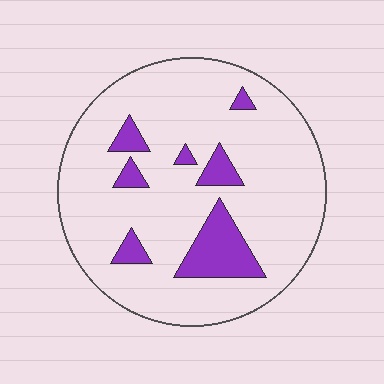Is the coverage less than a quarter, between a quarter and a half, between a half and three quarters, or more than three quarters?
Less than a quarter.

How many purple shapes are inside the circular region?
7.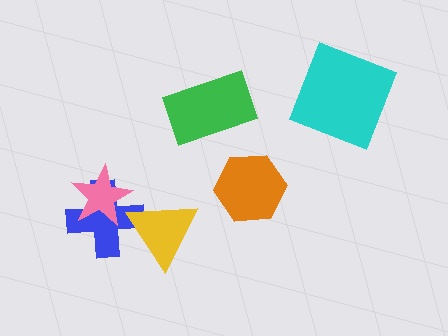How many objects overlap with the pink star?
1 object overlaps with the pink star.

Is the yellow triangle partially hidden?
No, no other shape covers it.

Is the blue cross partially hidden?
Yes, it is partially covered by another shape.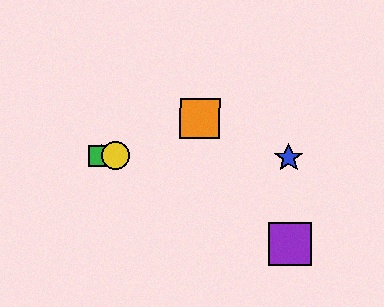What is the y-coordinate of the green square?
The green square is at y≈156.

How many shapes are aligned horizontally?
4 shapes (the red star, the blue star, the green square, the yellow circle) are aligned horizontally.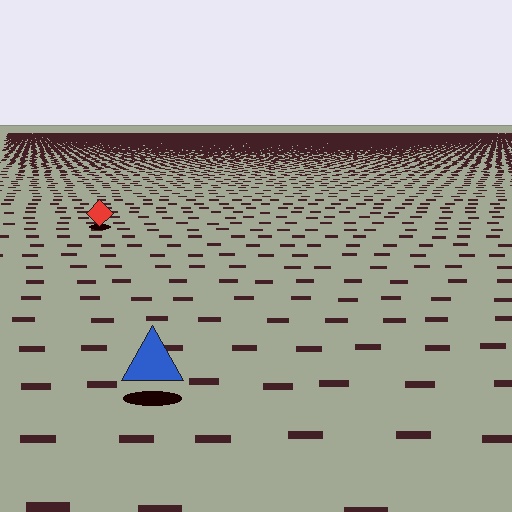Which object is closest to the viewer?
The blue triangle is closest. The texture marks near it are larger and more spread out.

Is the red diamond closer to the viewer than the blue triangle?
No. The blue triangle is closer — you can tell from the texture gradient: the ground texture is coarser near it.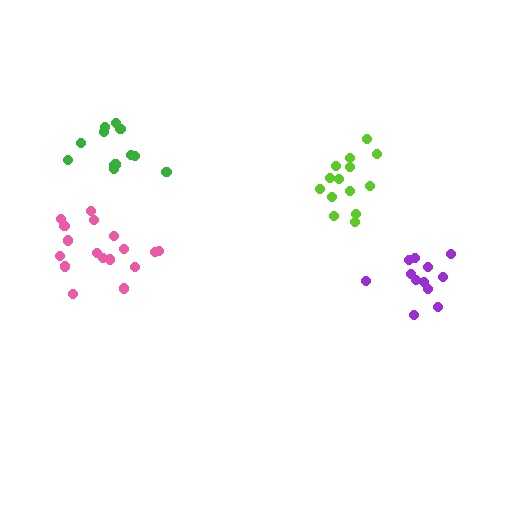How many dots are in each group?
Group 1: 14 dots, Group 2: 12 dots, Group 3: 17 dots, Group 4: 12 dots (55 total).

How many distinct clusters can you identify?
There are 4 distinct clusters.